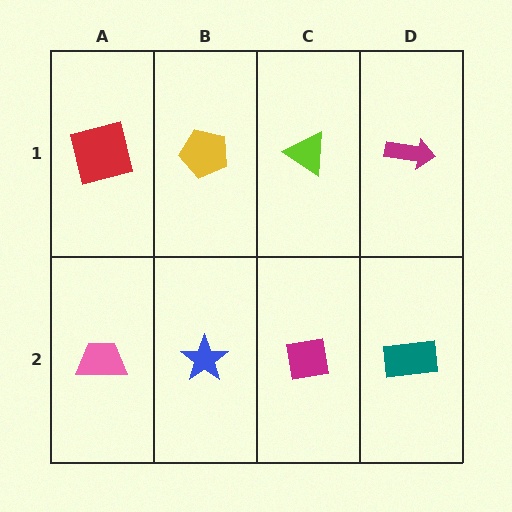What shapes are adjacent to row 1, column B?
A blue star (row 2, column B), a red square (row 1, column A), a lime triangle (row 1, column C).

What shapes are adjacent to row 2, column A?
A red square (row 1, column A), a blue star (row 2, column B).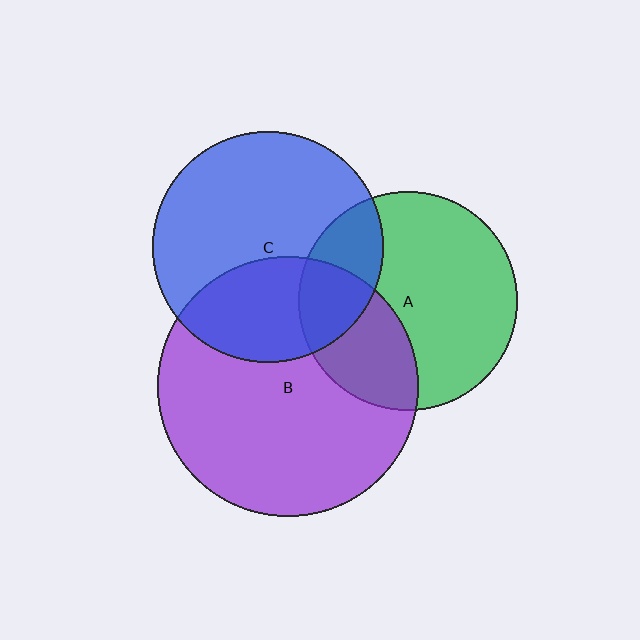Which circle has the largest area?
Circle B (purple).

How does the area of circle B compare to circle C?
Approximately 1.3 times.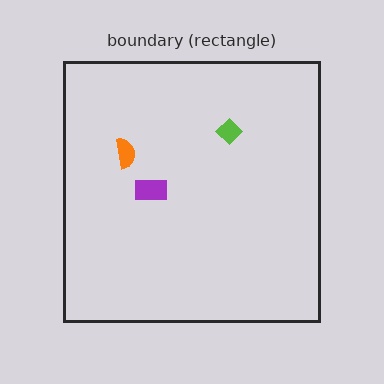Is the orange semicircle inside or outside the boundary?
Inside.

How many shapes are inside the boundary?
3 inside, 0 outside.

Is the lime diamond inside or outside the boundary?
Inside.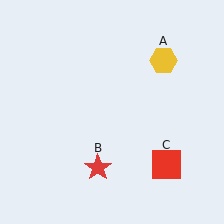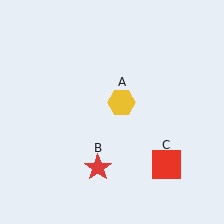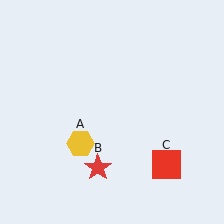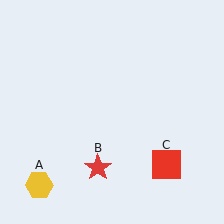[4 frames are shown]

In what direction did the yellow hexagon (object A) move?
The yellow hexagon (object A) moved down and to the left.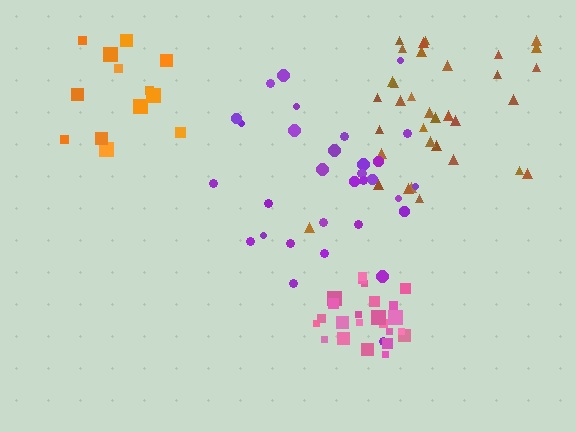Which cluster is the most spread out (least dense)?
Brown.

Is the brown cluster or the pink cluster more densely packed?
Pink.